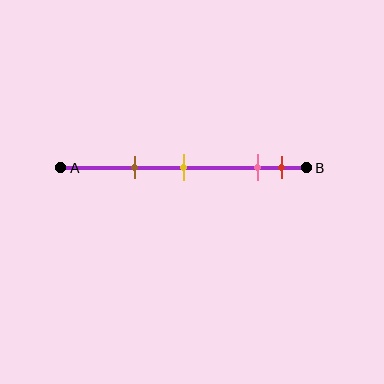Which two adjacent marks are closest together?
The pink and red marks are the closest adjacent pair.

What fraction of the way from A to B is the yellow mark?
The yellow mark is approximately 50% (0.5) of the way from A to B.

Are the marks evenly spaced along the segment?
No, the marks are not evenly spaced.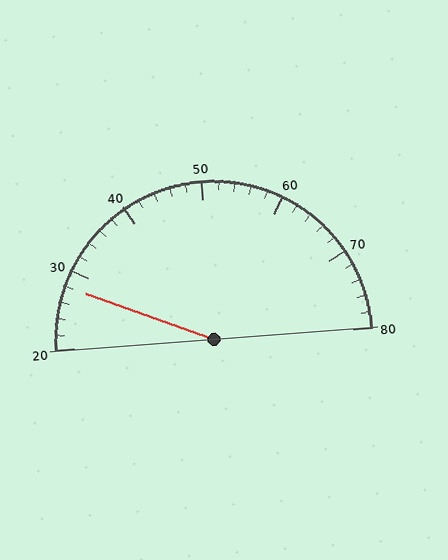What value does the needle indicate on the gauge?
The needle indicates approximately 28.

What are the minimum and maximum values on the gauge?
The gauge ranges from 20 to 80.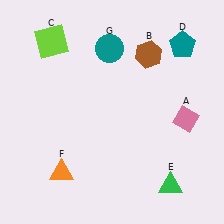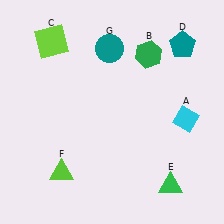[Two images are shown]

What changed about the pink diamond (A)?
In Image 1, A is pink. In Image 2, it changed to cyan.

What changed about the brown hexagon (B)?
In Image 1, B is brown. In Image 2, it changed to green.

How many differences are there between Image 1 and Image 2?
There are 3 differences between the two images.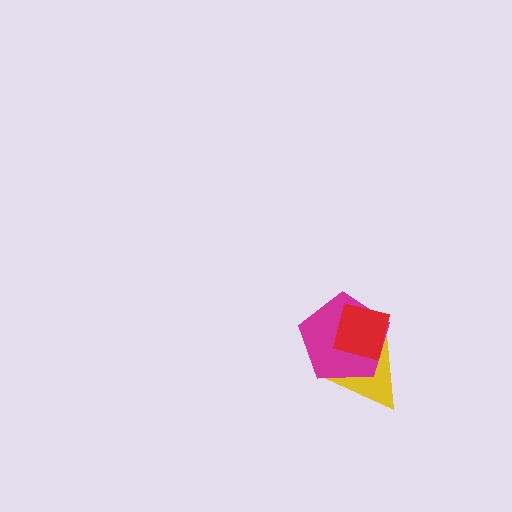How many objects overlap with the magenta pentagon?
2 objects overlap with the magenta pentagon.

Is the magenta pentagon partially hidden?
Yes, it is partially covered by another shape.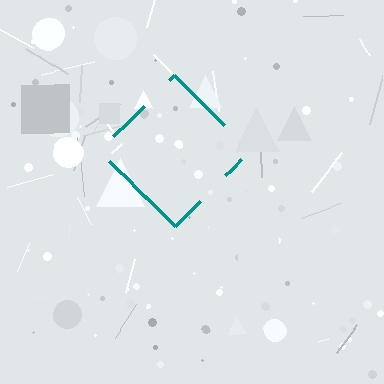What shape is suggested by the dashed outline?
The dashed outline suggests a diamond.